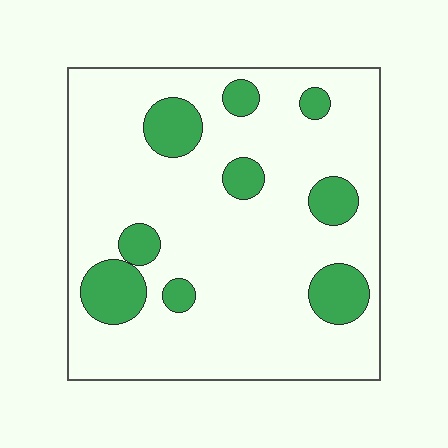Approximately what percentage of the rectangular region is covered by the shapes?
Approximately 15%.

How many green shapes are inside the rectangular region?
9.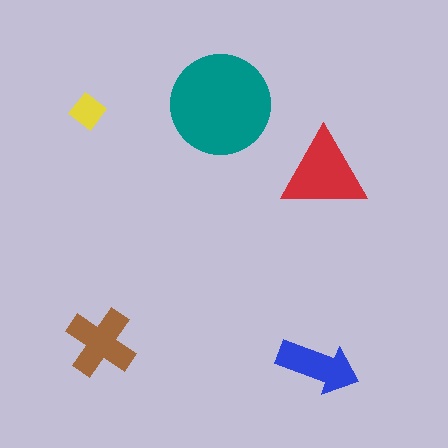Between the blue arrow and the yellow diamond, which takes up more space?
The blue arrow.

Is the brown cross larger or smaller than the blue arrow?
Larger.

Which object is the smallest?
The yellow diamond.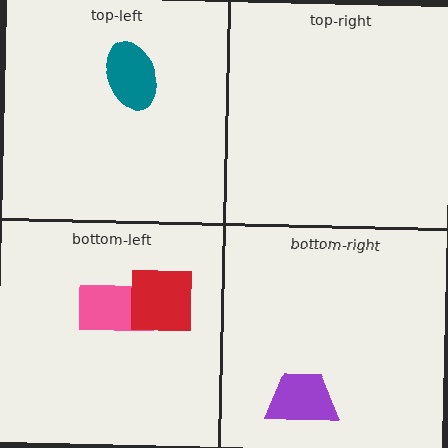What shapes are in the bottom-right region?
The purple trapezoid.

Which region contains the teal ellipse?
The top-left region.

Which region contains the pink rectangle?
The bottom-left region.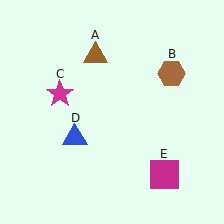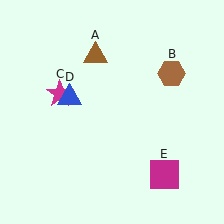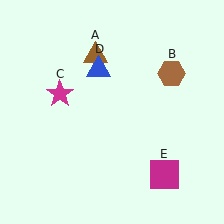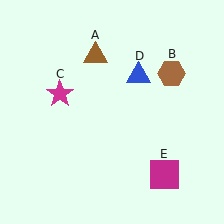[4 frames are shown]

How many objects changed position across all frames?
1 object changed position: blue triangle (object D).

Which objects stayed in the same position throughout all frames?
Brown triangle (object A) and brown hexagon (object B) and magenta star (object C) and magenta square (object E) remained stationary.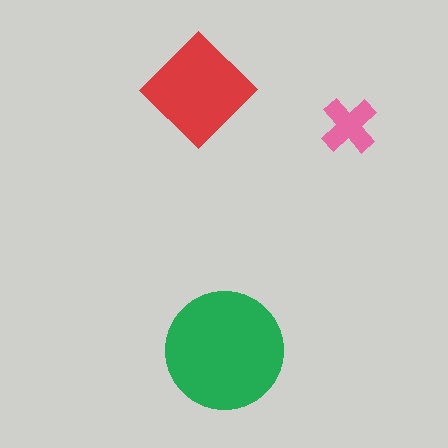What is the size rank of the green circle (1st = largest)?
1st.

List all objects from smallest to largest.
The pink cross, the red diamond, the green circle.